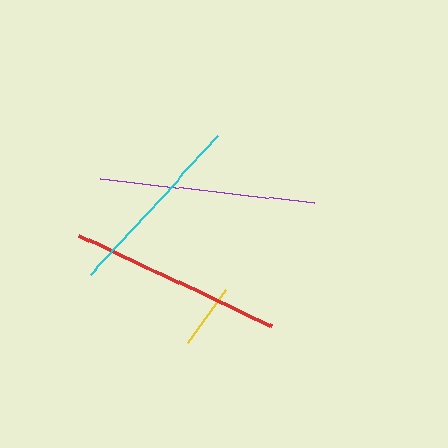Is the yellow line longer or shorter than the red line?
The red line is longer than the yellow line.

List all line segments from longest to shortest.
From longest to shortest: purple, red, cyan, yellow.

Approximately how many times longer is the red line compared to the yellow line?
The red line is approximately 3.2 times the length of the yellow line.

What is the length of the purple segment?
The purple segment is approximately 215 pixels long.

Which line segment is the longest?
The purple line is the longest at approximately 215 pixels.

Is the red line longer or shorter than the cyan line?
The red line is longer than the cyan line.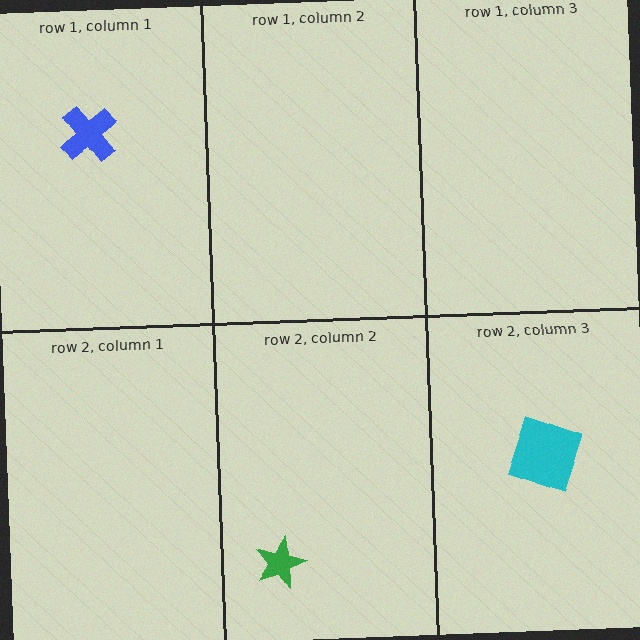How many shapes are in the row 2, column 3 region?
1.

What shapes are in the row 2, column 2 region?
The green star.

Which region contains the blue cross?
The row 1, column 1 region.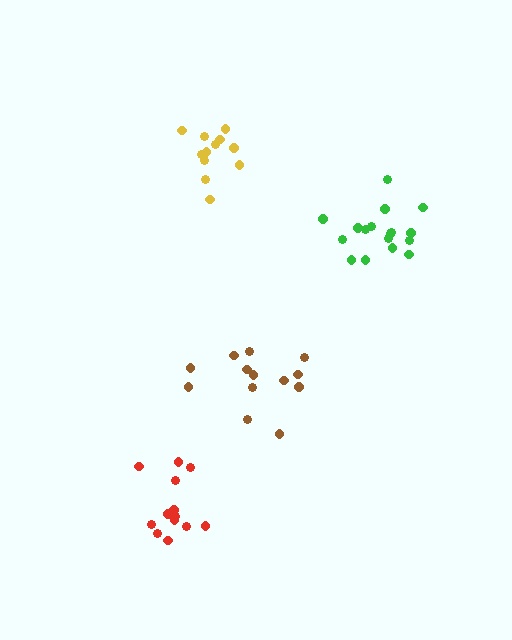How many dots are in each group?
Group 1: 17 dots, Group 2: 13 dots, Group 3: 13 dots, Group 4: 12 dots (55 total).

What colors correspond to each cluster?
The clusters are colored: green, brown, red, yellow.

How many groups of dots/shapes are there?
There are 4 groups.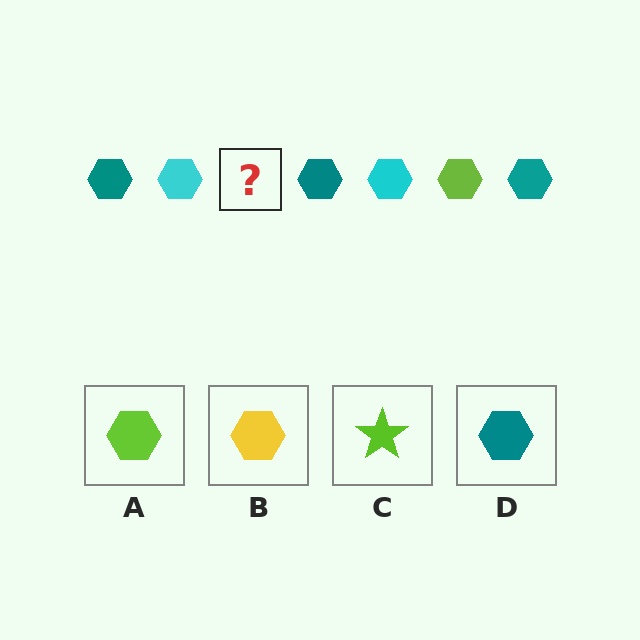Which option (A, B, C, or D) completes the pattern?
A.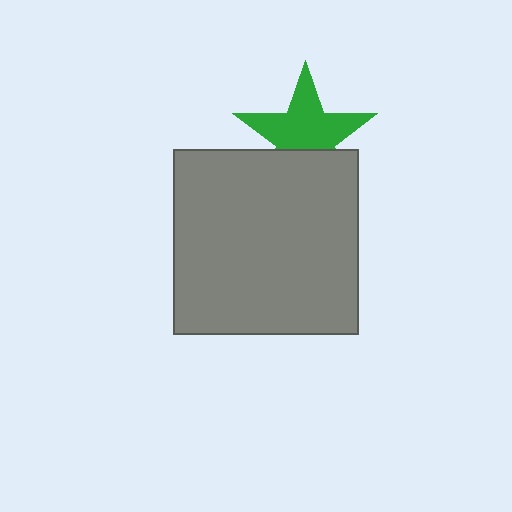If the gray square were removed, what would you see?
You would see the complete green star.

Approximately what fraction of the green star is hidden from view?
Roughly 34% of the green star is hidden behind the gray square.